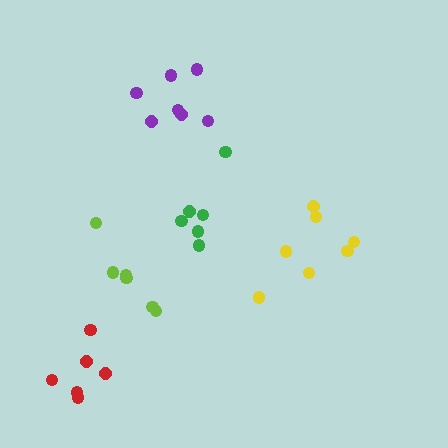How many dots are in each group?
Group 1: 6 dots, Group 2: 7 dots, Group 3: 6 dots, Group 4: 6 dots, Group 5: 7 dots (32 total).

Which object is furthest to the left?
The red cluster is leftmost.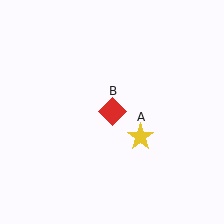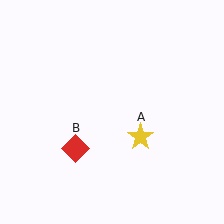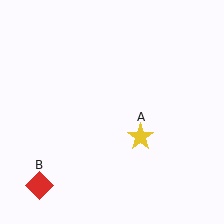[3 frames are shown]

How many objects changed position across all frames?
1 object changed position: red diamond (object B).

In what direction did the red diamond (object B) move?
The red diamond (object B) moved down and to the left.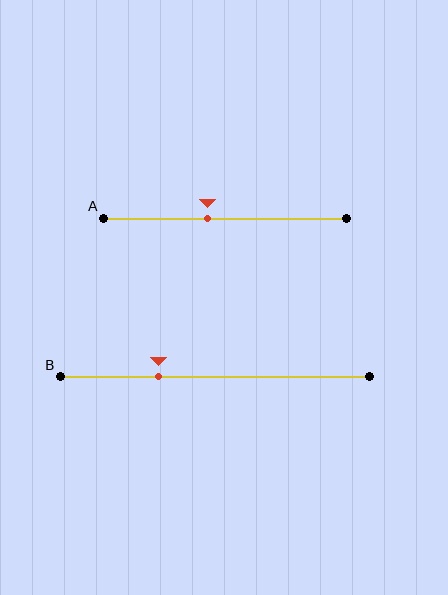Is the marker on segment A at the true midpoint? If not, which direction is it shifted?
No, the marker on segment A is shifted to the left by about 7% of the segment length.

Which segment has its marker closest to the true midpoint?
Segment A has its marker closest to the true midpoint.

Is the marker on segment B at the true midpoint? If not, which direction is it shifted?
No, the marker on segment B is shifted to the left by about 18% of the segment length.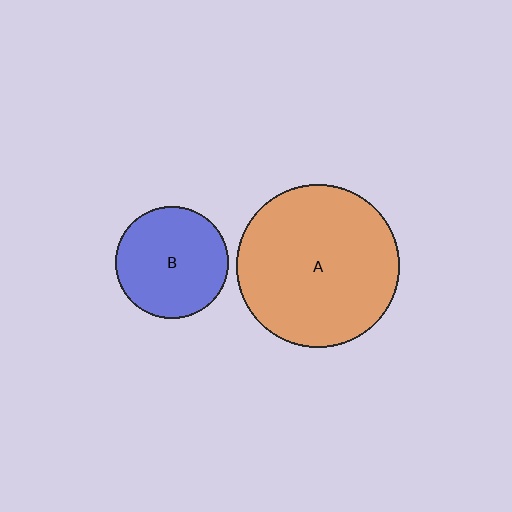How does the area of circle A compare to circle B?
Approximately 2.1 times.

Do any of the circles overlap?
No, none of the circles overlap.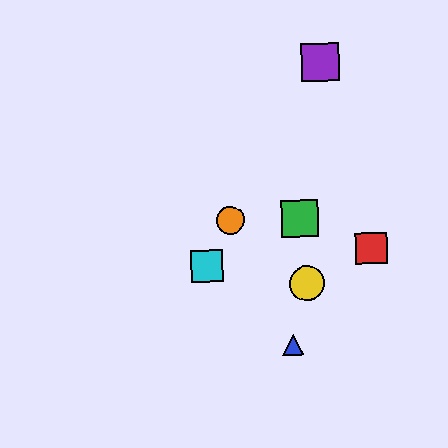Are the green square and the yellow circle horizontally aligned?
No, the green square is at y≈218 and the yellow circle is at y≈283.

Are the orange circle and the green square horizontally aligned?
Yes, both are at y≈221.